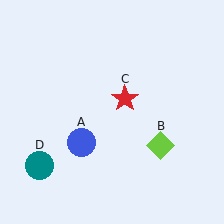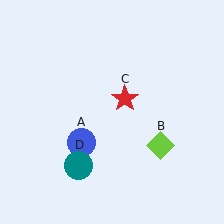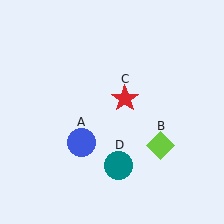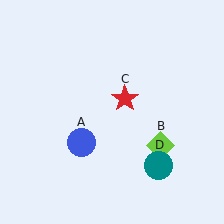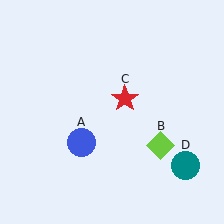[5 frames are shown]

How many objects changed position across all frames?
1 object changed position: teal circle (object D).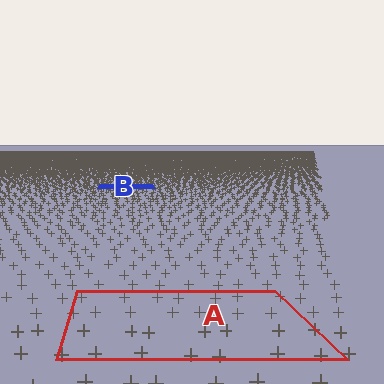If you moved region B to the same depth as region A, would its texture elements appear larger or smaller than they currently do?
They would appear larger. At a closer depth, the same texture elements are projected at a bigger on-screen size.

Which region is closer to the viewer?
Region A is closer. The texture elements there are larger and more spread out.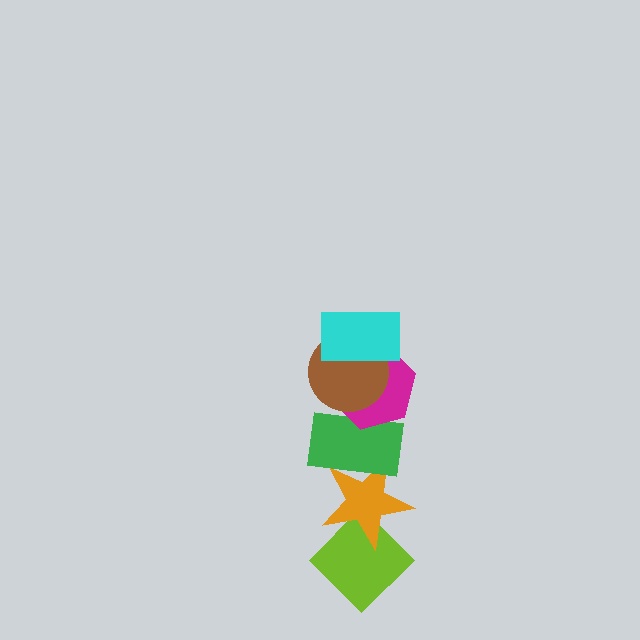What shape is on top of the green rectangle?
The magenta hexagon is on top of the green rectangle.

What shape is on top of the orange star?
The green rectangle is on top of the orange star.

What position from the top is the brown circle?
The brown circle is 2nd from the top.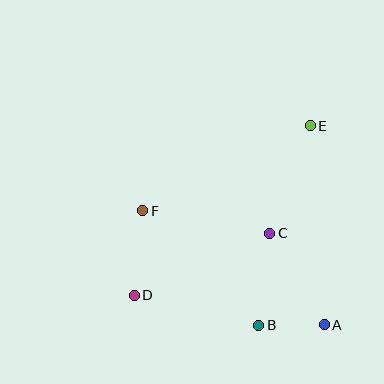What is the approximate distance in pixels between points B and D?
The distance between B and D is approximately 128 pixels.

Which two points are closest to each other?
Points A and B are closest to each other.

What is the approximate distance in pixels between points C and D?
The distance between C and D is approximately 149 pixels.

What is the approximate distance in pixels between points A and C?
The distance between A and C is approximately 107 pixels.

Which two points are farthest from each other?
Points D and E are farthest from each other.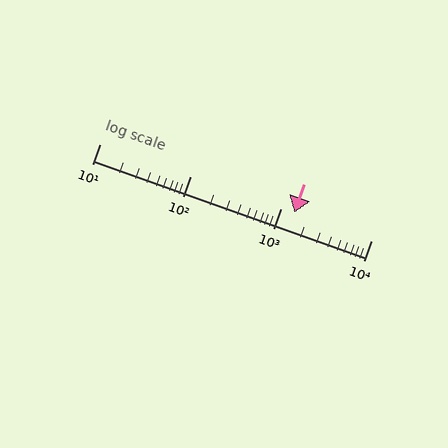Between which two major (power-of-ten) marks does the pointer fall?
The pointer is between 1000 and 10000.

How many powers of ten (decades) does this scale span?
The scale spans 3 decades, from 10 to 10000.